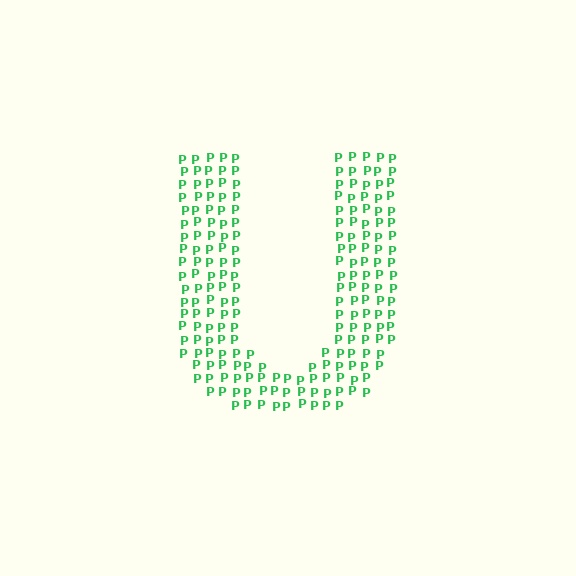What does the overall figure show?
The overall figure shows the letter U.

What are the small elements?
The small elements are letter P's.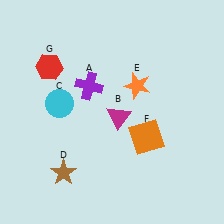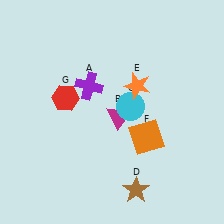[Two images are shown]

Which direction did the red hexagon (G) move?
The red hexagon (G) moved down.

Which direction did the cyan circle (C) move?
The cyan circle (C) moved right.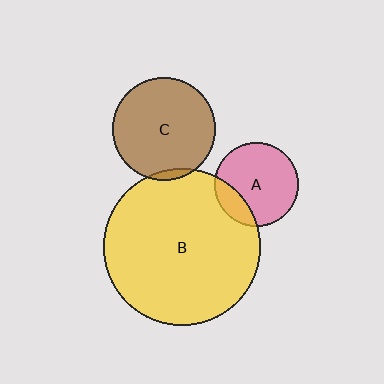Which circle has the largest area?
Circle B (yellow).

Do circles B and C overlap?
Yes.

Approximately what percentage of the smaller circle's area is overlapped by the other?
Approximately 5%.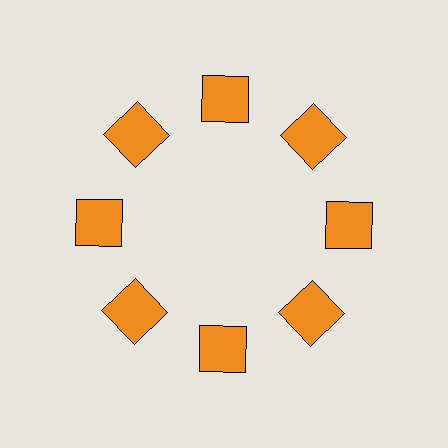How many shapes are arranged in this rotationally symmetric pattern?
There are 8 shapes, arranged in 8 groups of 1.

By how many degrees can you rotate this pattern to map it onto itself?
The pattern maps onto itself every 45 degrees of rotation.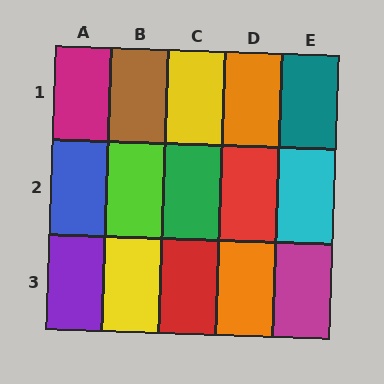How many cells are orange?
2 cells are orange.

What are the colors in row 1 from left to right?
Magenta, brown, yellow, orange, teal.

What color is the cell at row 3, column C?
Red.